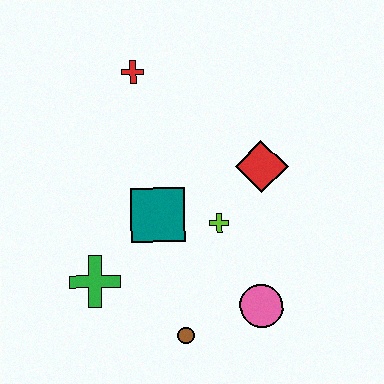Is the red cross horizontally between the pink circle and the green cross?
Yes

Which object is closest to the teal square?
The lime cross is closest to the teal square.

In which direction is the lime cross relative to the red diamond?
The lime cross is below the red diamond.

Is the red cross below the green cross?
No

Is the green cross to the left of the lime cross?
Yes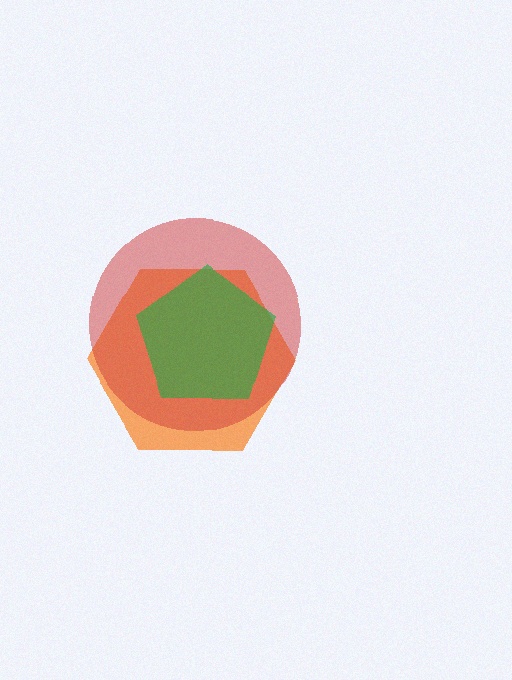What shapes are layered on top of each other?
The layered shapes are: an orange hexagon, a red circle, a green pentagon.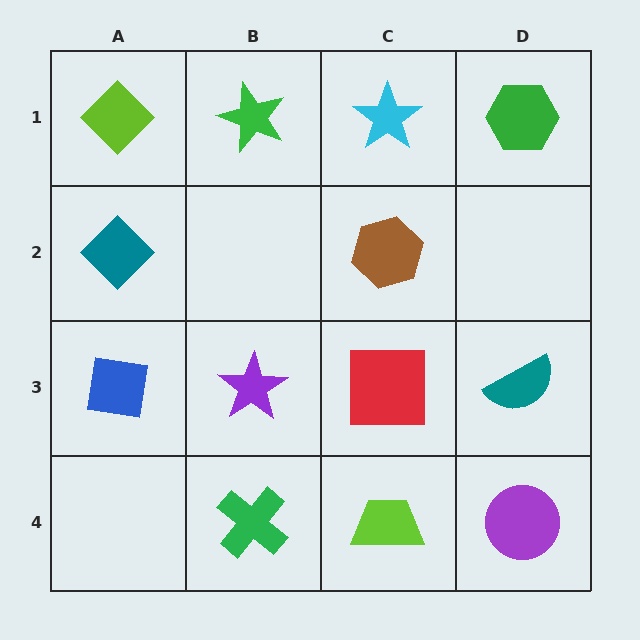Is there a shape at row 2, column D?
No, that cell is empty.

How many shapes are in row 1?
4 shapes.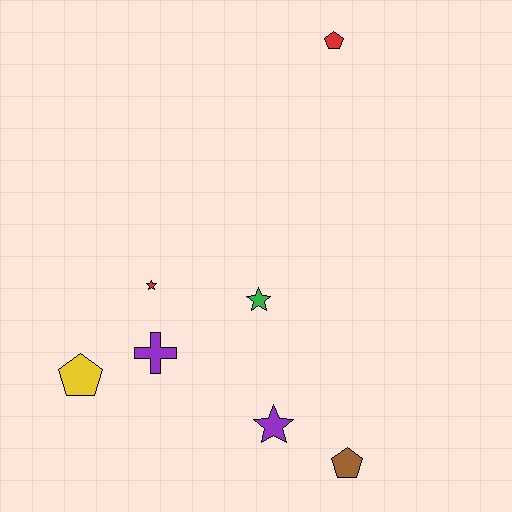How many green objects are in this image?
There is 1 green object.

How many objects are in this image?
There are 7 objects.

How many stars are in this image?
There are 3 stars.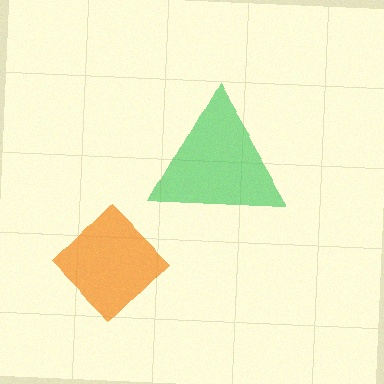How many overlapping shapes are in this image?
There are 2 overlapping shapes in the image.